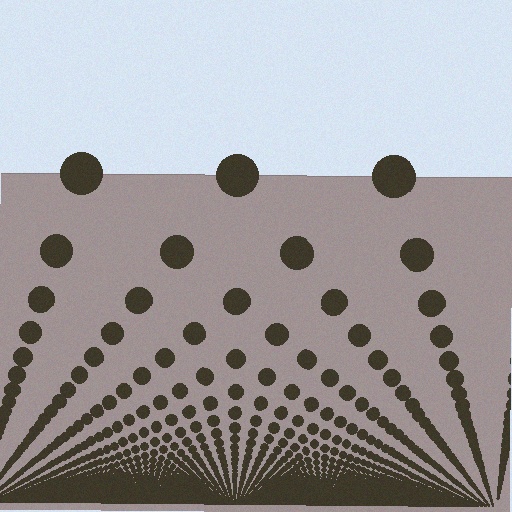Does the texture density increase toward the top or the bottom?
Density increases toward the bottom.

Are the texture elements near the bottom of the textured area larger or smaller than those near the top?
Smaller. The gradient is inverted — elements near the bottom are smaller and denser.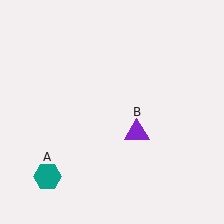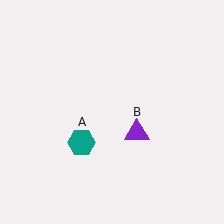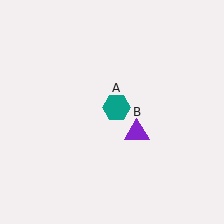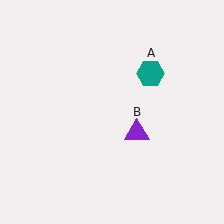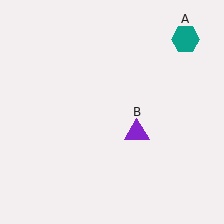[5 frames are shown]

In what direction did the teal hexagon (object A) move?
The teal hexagon (object A) moved up and to the right.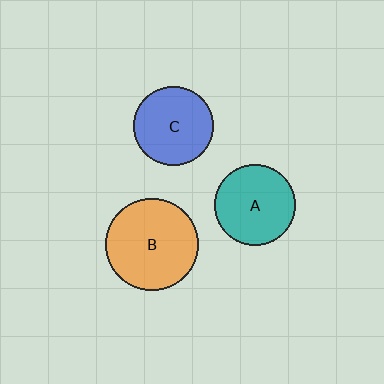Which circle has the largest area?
Circle B (orange).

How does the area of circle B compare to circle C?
Approximately 1.4 times.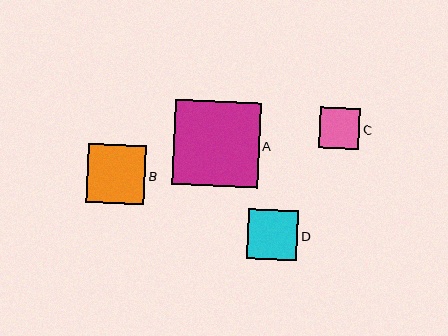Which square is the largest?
Square A is the largest with a size of approximately 85 pixels.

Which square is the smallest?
Square C is the smallest with a size of approximately 40 pixels.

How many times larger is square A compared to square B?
Square A is approximately 1.5 times the size of square B.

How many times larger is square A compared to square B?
Square A is approximately 1.5 times the size of square B.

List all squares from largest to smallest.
From largest to smallest: A, B, D, C.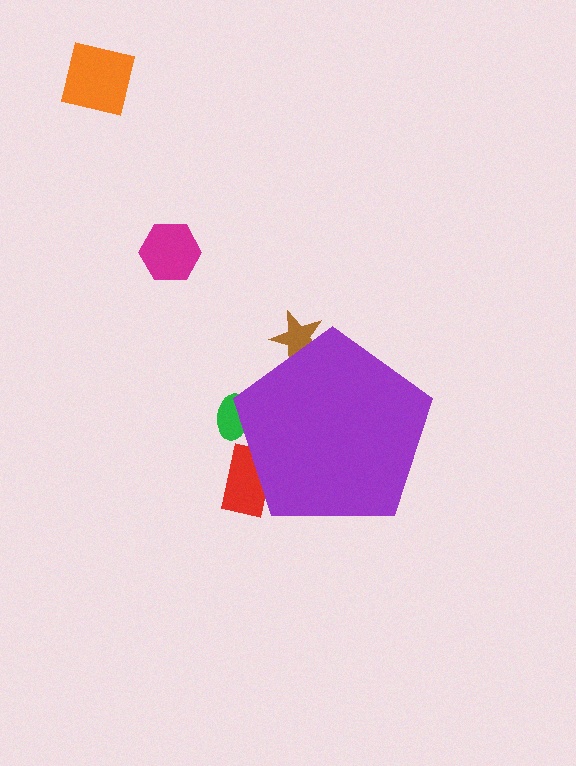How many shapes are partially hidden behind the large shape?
3 shapes are partially hidden.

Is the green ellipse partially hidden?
Yes, the green ellipse is partially hidden behind the purple pentagon.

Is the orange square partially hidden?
No, the orange square is fully visible.